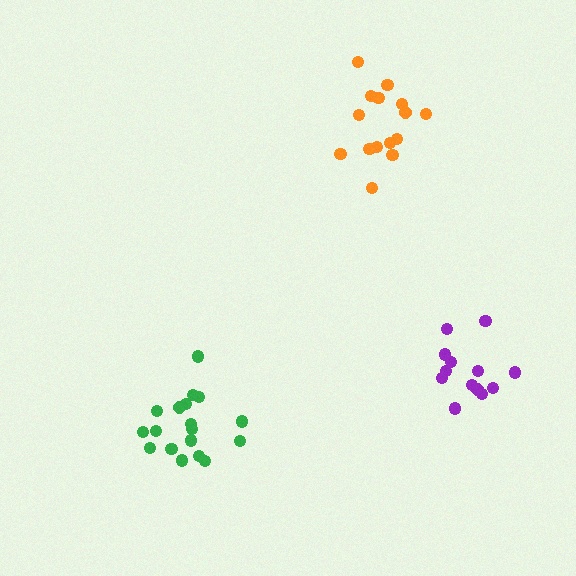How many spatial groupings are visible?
There are 3 spatial groupings.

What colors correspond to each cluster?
The clusters are colored: orange, green, purple.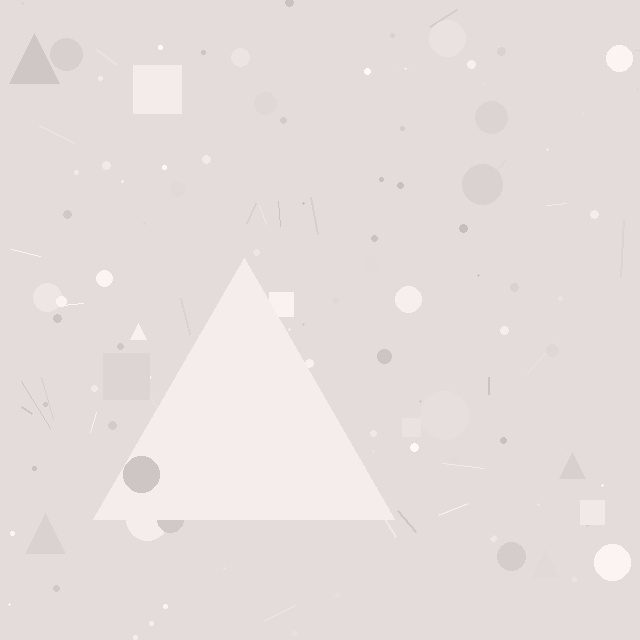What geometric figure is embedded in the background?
A triangle is embedded in the background.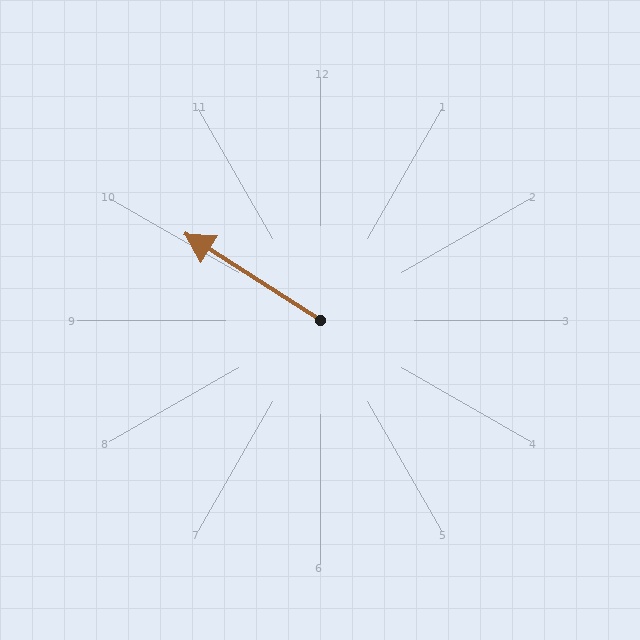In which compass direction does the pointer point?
Northwest.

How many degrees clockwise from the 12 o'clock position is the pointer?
Approximately 303 degrees.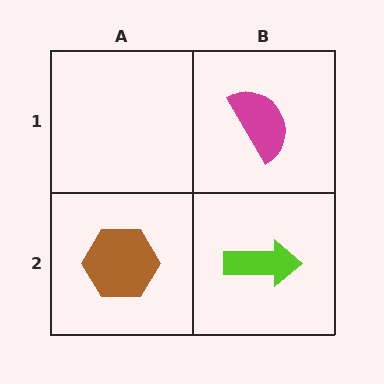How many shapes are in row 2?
2 shapes.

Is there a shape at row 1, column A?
No, that cell is empty.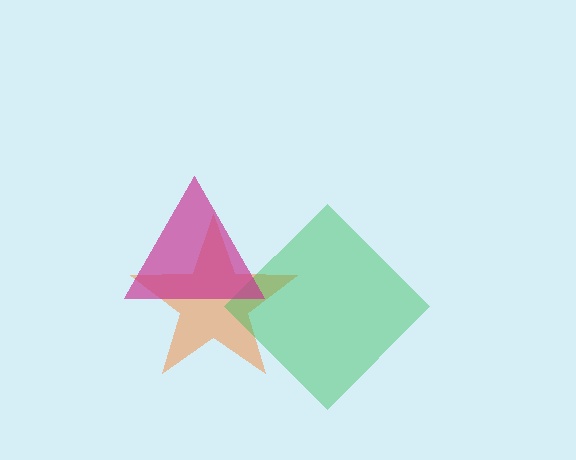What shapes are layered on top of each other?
The layered shapes are: an orange star, a green diamond, a magenta triangle.